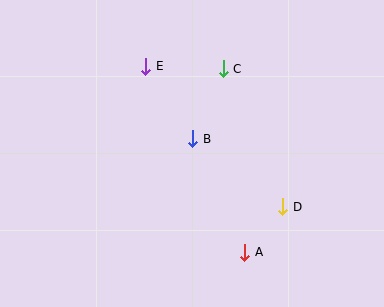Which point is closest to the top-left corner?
Point E is closest to the top-left corner.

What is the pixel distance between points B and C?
The distance between B and C is 77 pixels.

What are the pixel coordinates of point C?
Point C is at (223, 69).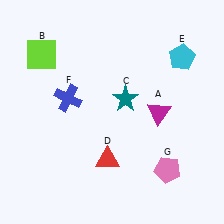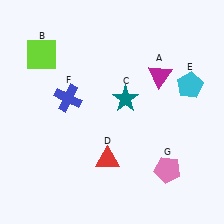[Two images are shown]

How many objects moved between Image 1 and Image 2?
2 objects moved between the two images.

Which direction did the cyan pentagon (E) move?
The cyan pentagon (E) moved down.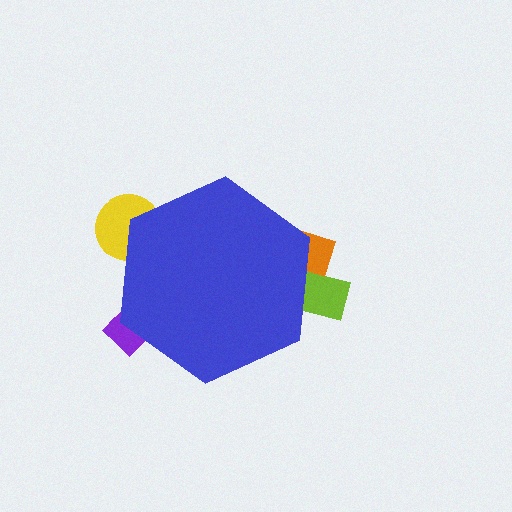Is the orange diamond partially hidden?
Yes, the orange diamond is partially hidden behind the blue hexagon.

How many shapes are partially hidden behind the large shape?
4 shapes are partially hidden.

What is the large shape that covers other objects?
A blue hexagon.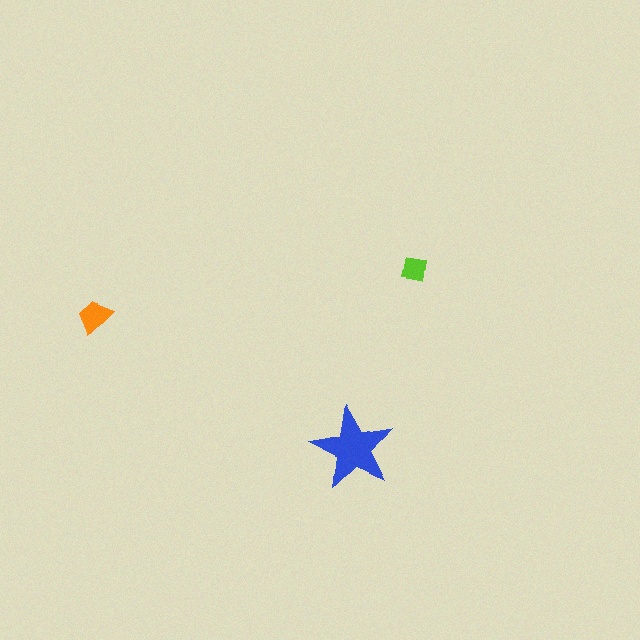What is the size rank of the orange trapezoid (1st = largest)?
2nd.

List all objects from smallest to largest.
The lime square, the orange trapezoid, the blue star.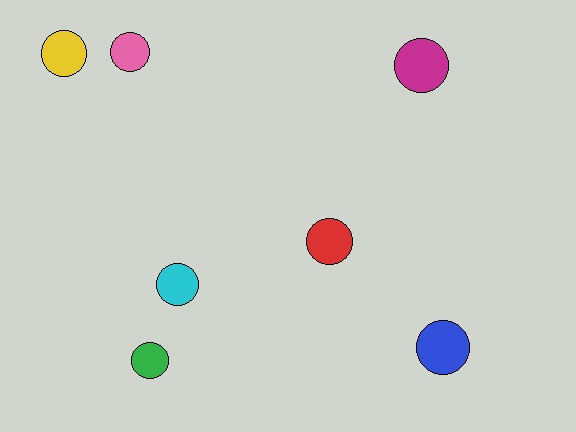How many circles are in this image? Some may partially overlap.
There are 7 circles.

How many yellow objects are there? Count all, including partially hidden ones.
There is 1 yellow object.